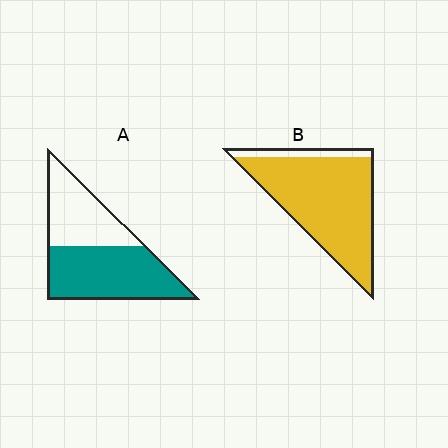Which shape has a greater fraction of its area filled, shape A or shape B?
Shape B.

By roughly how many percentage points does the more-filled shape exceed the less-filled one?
By roughly 30 percentage points (B over A).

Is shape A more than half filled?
Yes.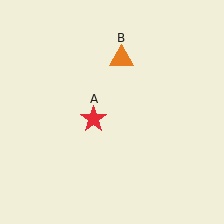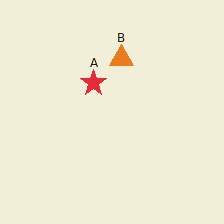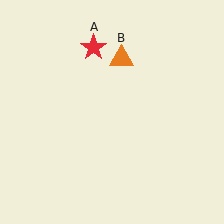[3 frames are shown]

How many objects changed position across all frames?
1 object changed position: red star (object A).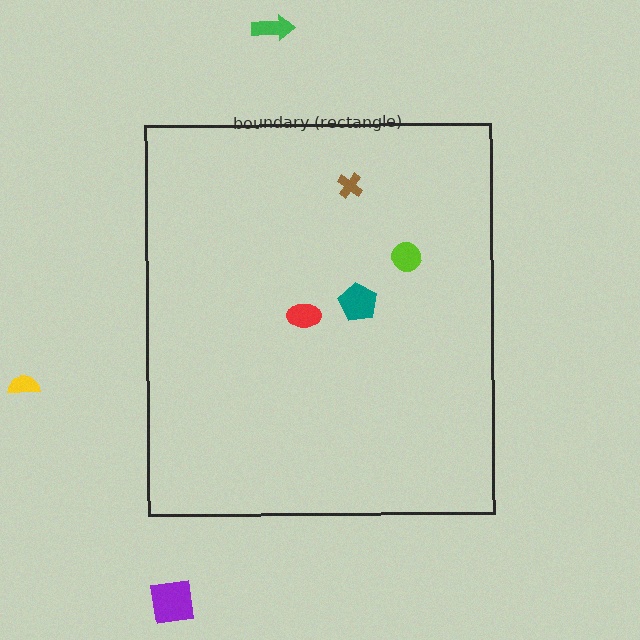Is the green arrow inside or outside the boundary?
Outside.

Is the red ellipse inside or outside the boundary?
Inside.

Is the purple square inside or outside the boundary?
Outside.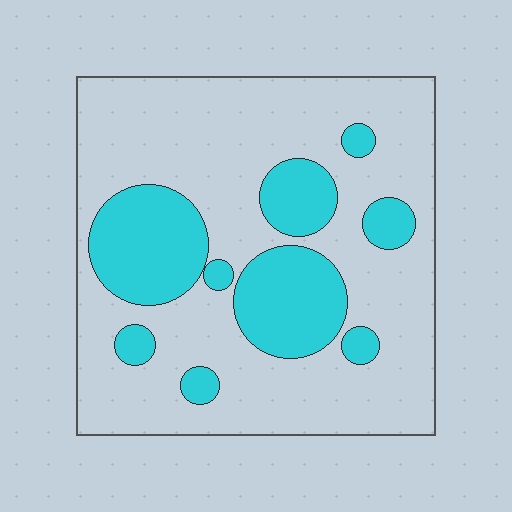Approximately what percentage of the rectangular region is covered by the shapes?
Approximately 25%.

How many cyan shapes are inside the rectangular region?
9.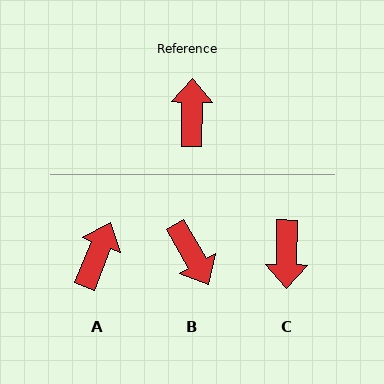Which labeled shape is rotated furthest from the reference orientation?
C, about 180 degrees away.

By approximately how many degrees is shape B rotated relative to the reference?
Approximately 150 degrees clockwise.